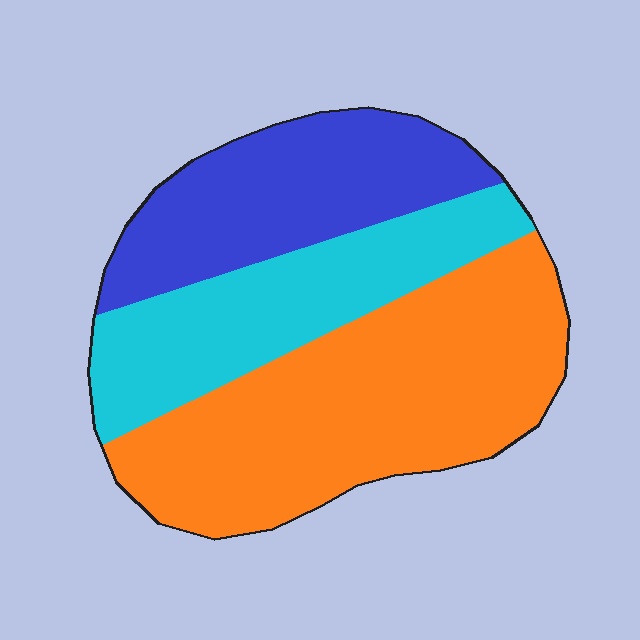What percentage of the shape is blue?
Blue takes up between a quarter and a half of the shape.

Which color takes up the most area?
Orange, at roughly 45%.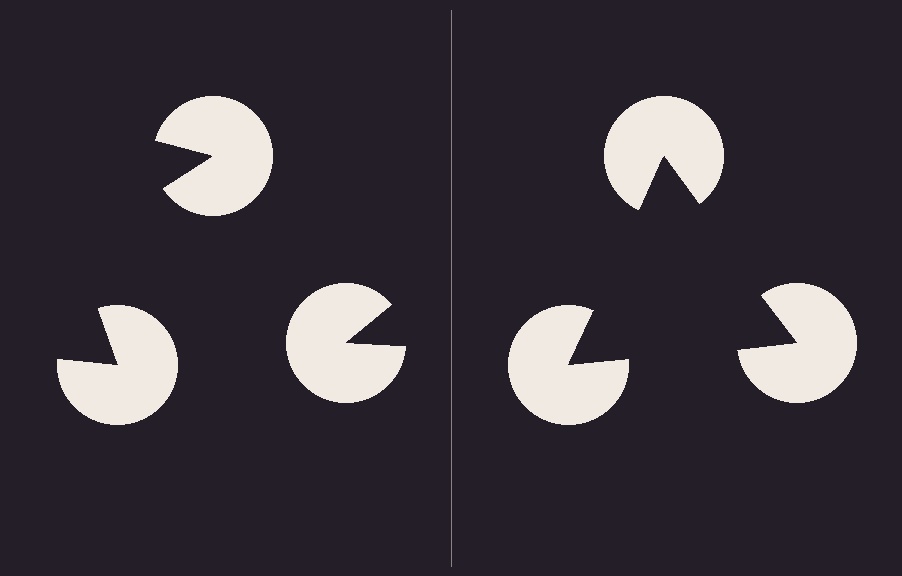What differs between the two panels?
The pac-man discs are positioned identically on both sides; only the wedge orientations differ. On the right they align to a triangle; on the left they are misaligned.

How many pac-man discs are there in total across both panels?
6 — 3 on each side.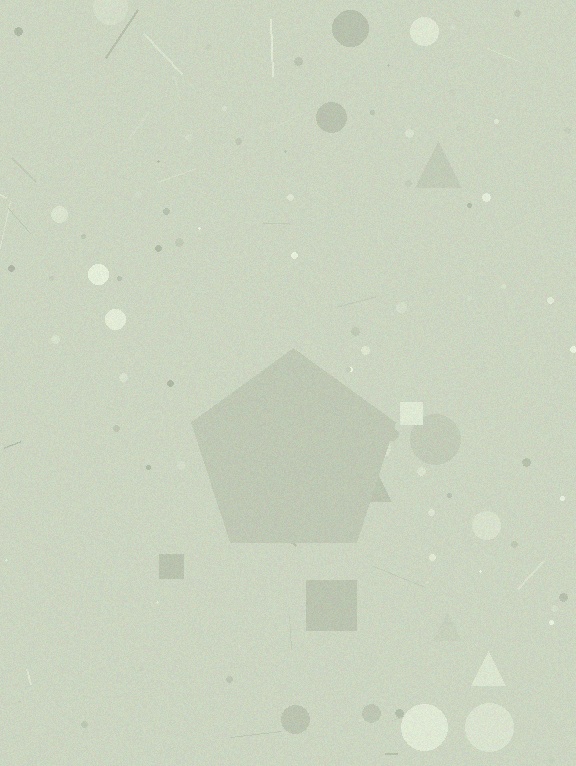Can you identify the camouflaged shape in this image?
The camouflaged shape is a pentagon.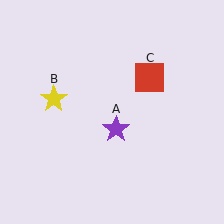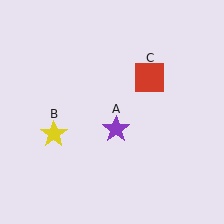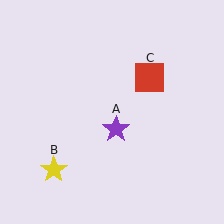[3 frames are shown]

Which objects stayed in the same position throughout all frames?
Purple star (object A) and red square (object C) remained stationary.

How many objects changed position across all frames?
1 object changed position: yellow star (object B).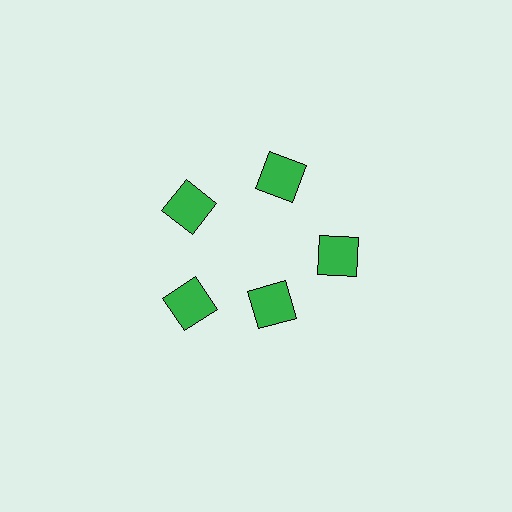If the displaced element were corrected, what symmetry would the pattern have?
It would have 5-fold rotational symmetry — the pattern would map onto itself every 72 degrees.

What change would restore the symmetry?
The symmetry would be restored by moving it outward, back onto the ring so that all 5 squares sit at equal angles and equal distance from the center.